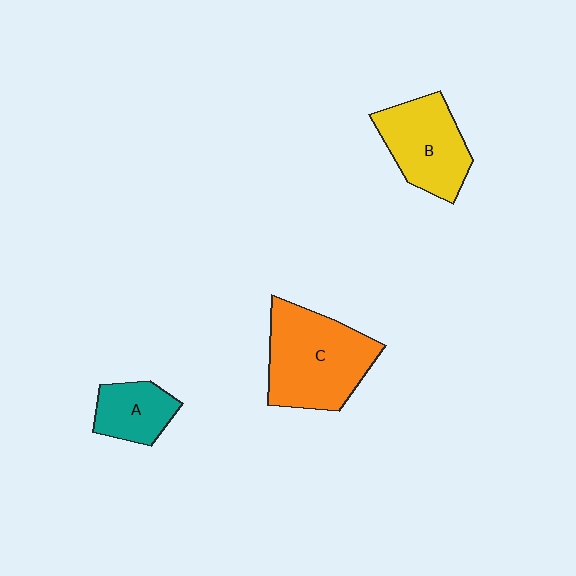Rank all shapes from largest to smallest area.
From largest to smallest: C (orange), B (yellow), A (teal).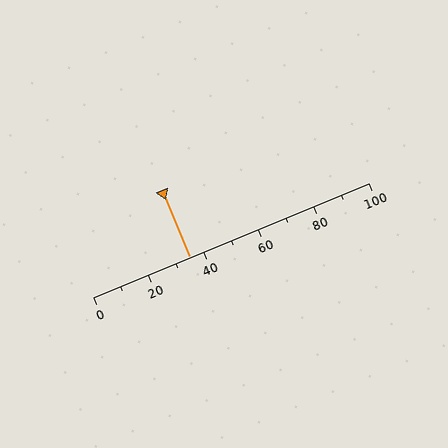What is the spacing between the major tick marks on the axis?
The major ticks are spaced 20 apart.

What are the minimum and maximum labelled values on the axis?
The axis runs from 0 to 100.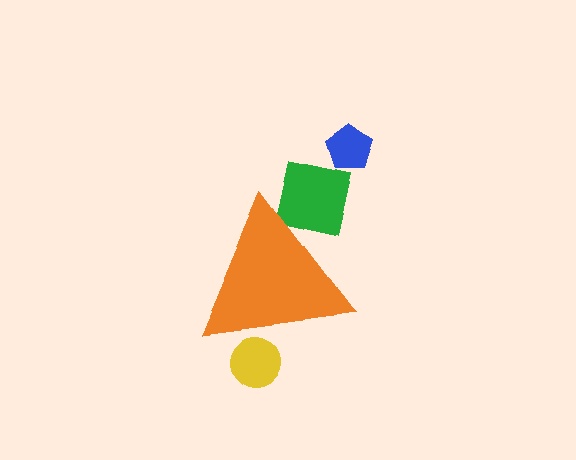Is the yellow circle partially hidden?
Yes, the yellow circle is partially hidden behind the orange triangle.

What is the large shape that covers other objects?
An orange triangle.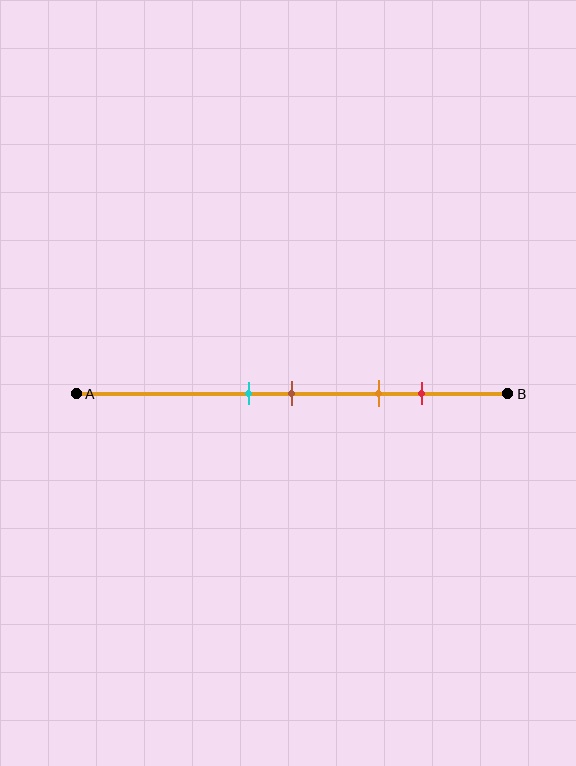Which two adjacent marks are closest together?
The cyan and brown marks are the closest adjacent pair.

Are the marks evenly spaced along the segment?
No, the marks are not evenly spaced.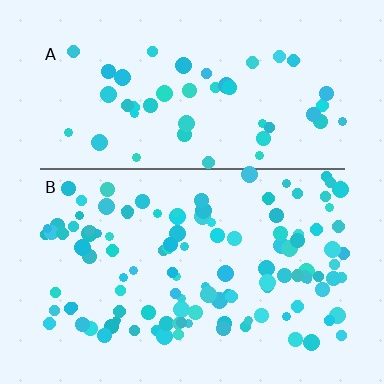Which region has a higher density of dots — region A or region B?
B (the bottom).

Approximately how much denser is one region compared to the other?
Approximately 2.5× — region B over region A.